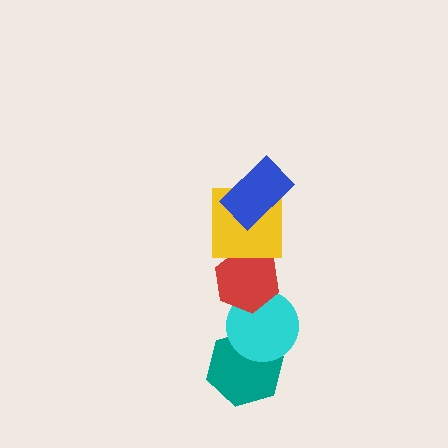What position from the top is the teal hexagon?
The teal hexagon is 5th from the top.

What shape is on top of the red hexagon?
The yellow square is on top of the red hexagon.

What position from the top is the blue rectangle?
The blue rectangle is 1st from the top.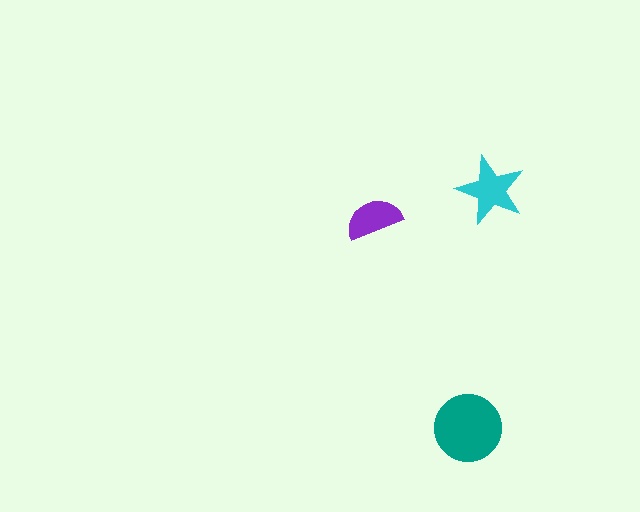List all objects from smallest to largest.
The purple semicircle, the cyan star, the teal circle.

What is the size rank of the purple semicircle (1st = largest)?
3rd.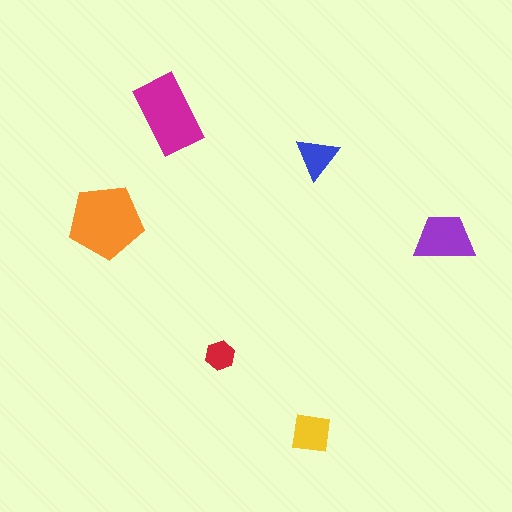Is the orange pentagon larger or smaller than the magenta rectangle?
Larger.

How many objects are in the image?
There are 6 objects in the image.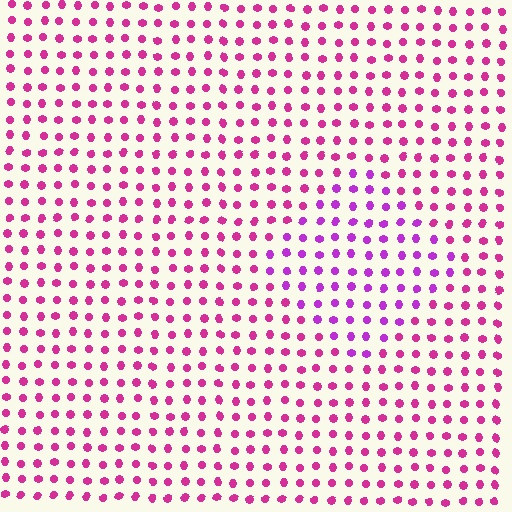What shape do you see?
I see a diamond.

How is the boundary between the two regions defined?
The boundary is defined purely by a slight shift in hue (about 31 degrees). Spacing, size, and orientation are identical on both sides.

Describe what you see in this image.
The image is filled with small magenta elements in a uniform arrangement. A diamond-shaped region is visible where the elements are tinted to a slightly different hue, forming a subtle color boundary.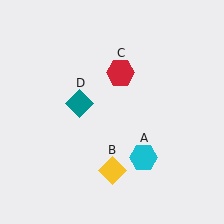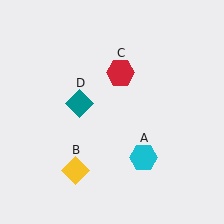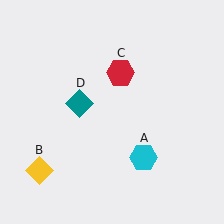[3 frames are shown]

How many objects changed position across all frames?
1 object changed position: yellow diamond (object B).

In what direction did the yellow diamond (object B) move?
The yellow diamond (object B) moved left.